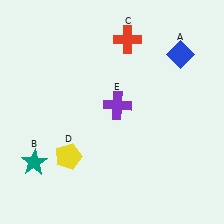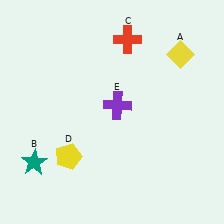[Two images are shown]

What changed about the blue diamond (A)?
In Image 1, A is blue. In Image 2, it changed to yellow.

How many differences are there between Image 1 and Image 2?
There is 1 difference between the two images.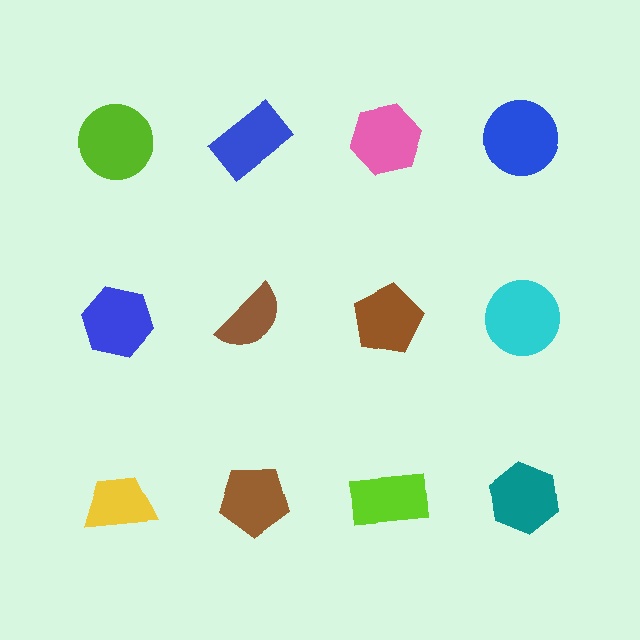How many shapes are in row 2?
4 shapes.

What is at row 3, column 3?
A lime rectangle.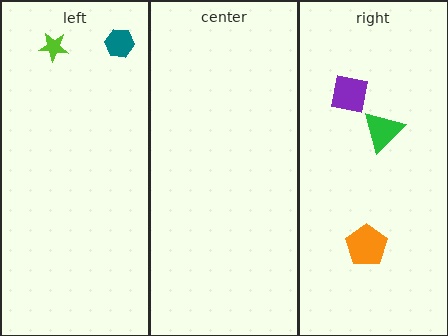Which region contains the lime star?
The left region.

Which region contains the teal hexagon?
The left region.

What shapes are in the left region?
The teal hexagon, the lime star.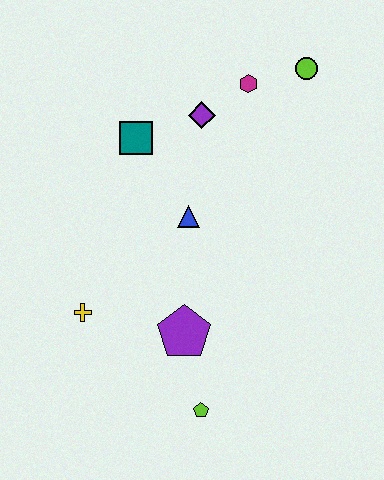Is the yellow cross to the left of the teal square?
Yes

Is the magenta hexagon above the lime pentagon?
Yes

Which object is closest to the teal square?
The purple diamond is closest to the teal square.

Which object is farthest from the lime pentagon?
The lime circle is farthest from the lime pentagon.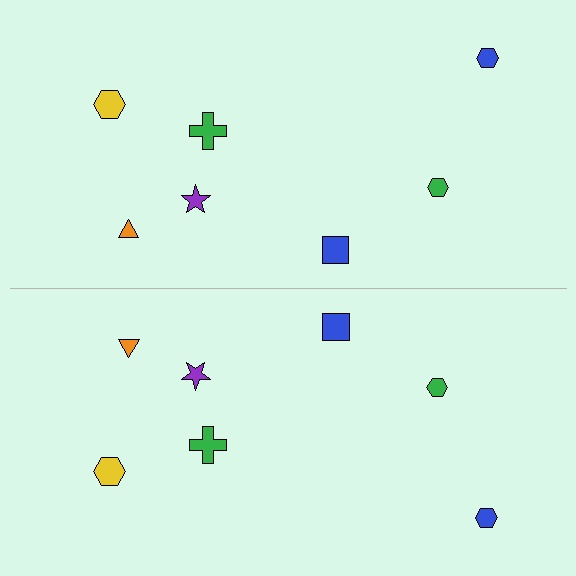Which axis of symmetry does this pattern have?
The pattern has a horizontal axis of symmetry running through the center of the image.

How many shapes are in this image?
There are 14 shapes in this image.